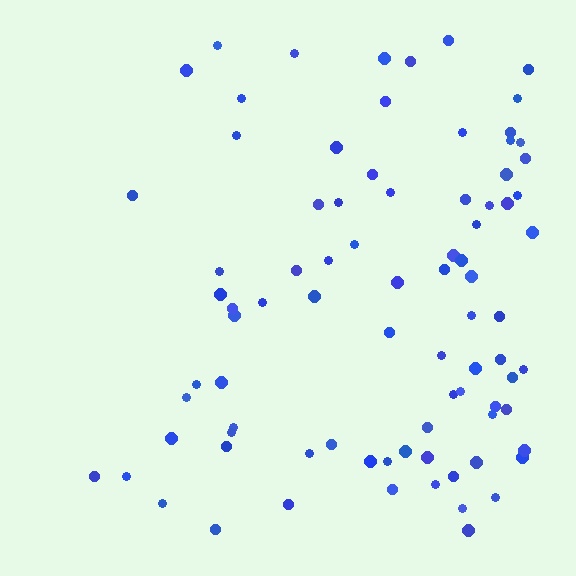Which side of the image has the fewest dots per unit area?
The left.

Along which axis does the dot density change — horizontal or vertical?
Horizontal.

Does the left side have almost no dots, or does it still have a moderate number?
Still a moderate number, just noticeably fewer than the right.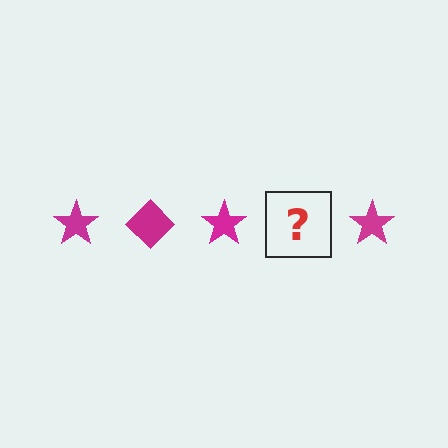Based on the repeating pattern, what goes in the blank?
The blank should be a magenta diamond.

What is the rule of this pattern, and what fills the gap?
The rule is that the pattern cycles through star, diamond shapes in magenta. The gap should be filled with a magenta diamond.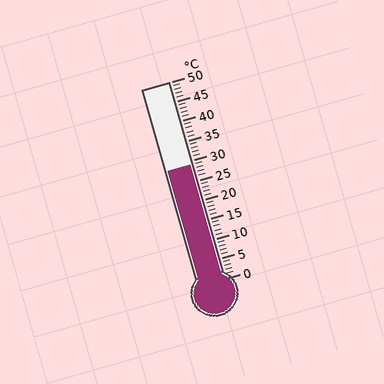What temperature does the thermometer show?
The thermometer shows approximately 29°C.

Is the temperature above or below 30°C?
The temperature is below 30°C.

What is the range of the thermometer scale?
The thermometer scale ranges from 0°C to 50°C.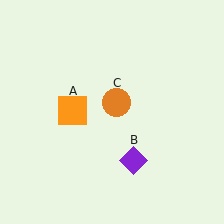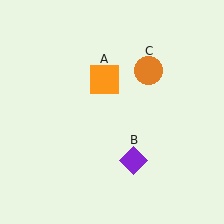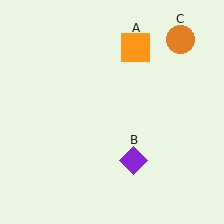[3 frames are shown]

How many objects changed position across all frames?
2 objects changed position: orange square (object A), orange circle (object C).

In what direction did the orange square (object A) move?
The orange square (object A) moved up and to the right.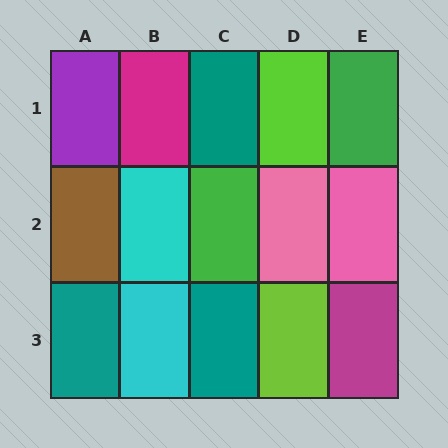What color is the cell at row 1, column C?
Teal.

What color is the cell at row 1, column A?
Purple.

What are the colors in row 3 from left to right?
Teal, cyan, teal, lime, magenta.